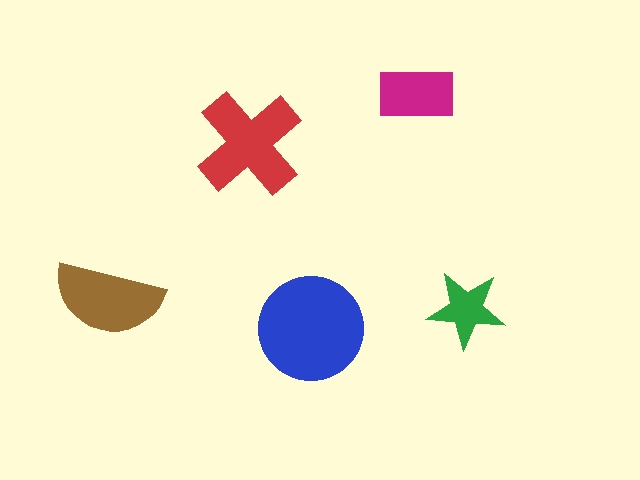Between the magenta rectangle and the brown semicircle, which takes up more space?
The brown semicircle.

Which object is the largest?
The blue circle.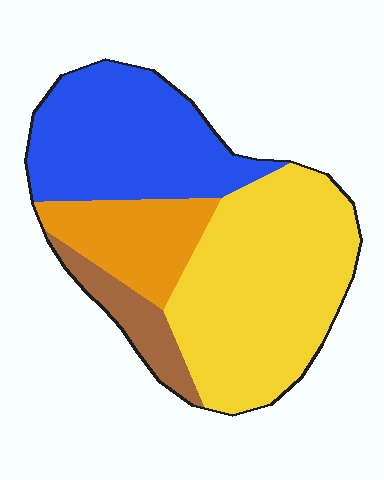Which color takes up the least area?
Brown, at roughly 10%.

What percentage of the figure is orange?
Orange takes up less than a sixth of the figure.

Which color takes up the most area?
Yellow, at roughly 45%.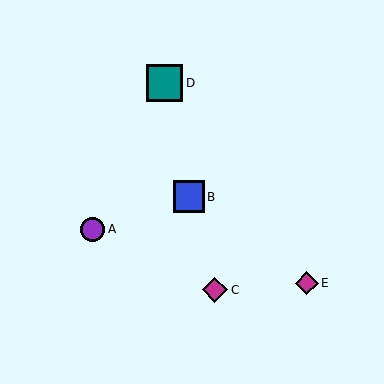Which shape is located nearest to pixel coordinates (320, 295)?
The magenta diamond (labeled E) at (307, 283) is nearest to that location.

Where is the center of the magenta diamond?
The center of the magenta diamond is at (307, 283).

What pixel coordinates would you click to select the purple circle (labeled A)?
Click at (92, 229) to select the purple circle A.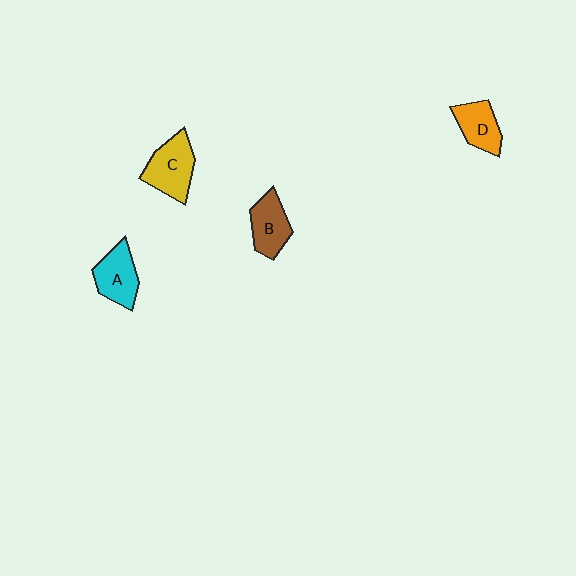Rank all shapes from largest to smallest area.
From largest to smallest: C (yellow), A (cyan), B (brown), D (orange).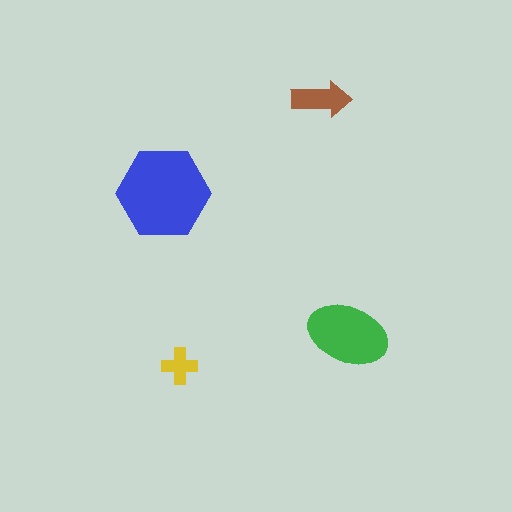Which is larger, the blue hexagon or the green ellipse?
The blue hexagon.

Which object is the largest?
The blue hexagon.